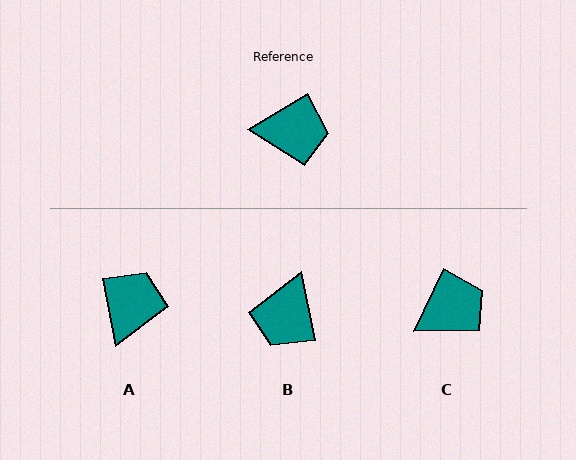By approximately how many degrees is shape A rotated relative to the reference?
Approximately 70 degrees counter-clockwise.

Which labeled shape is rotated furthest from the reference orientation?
B, about 110 degrees away.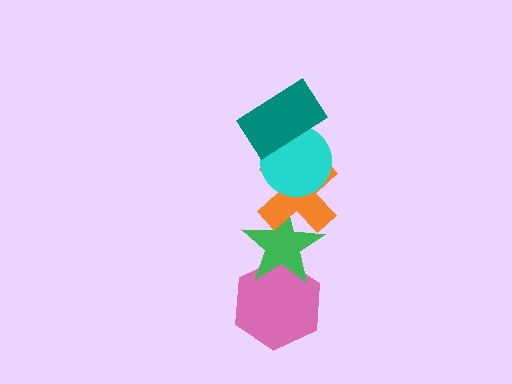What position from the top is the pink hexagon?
The pink hexagon is 5th from the top.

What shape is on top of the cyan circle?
The teal rectangle is on top of the cyan circle.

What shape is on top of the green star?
The orange cross is on top of the green star.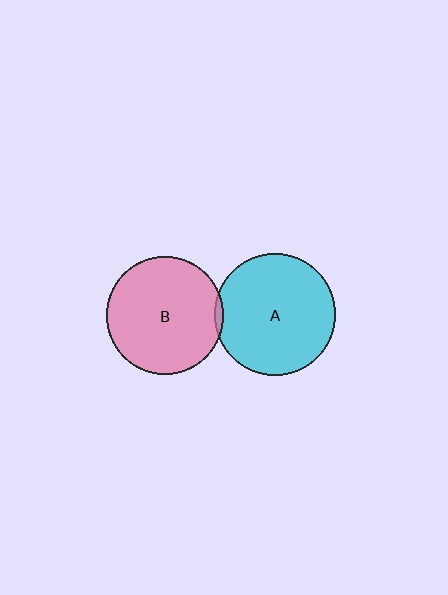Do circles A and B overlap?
Yes.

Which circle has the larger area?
Circle A (cyan).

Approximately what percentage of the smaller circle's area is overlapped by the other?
Approximately 5%.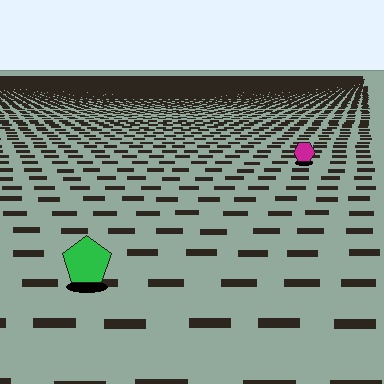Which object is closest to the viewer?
The green pentagon is closest. The texture marks near it are larger and more spread out.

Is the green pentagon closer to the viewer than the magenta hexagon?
Yes. The green pentagon is closer — you can tell from the texture gradient: the ground texture is coarser near it.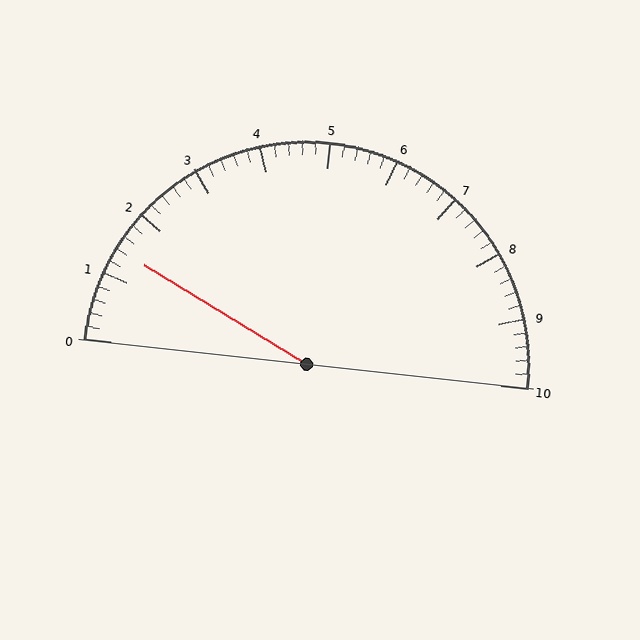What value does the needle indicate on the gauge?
The needle indicates approximately 1.4.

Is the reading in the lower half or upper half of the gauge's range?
The reading is in the lower half of the range (0 to 10).